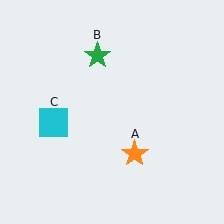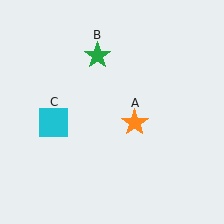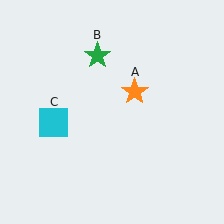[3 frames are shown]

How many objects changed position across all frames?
1 object changed position: orange star (object A).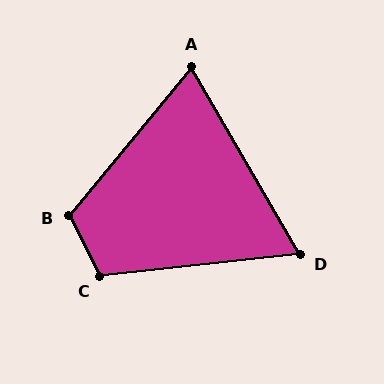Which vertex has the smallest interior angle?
D, at approximately 66 degrees.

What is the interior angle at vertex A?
Approximately 70 degrees (acute).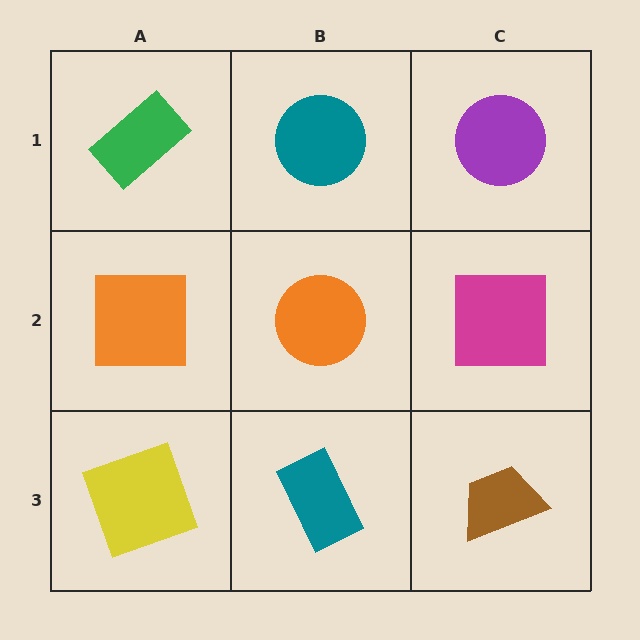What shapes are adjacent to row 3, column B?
An orange circle (row 2, column B), a yellow square (row 3, column A), a brown trapezoid (row 3, column C).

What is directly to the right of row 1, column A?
A teal circle.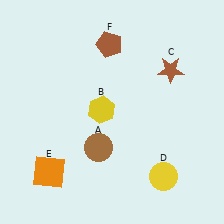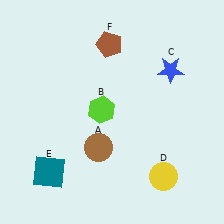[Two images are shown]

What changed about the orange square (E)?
In Image 1, E is orange. In Image 2, it changed to teal.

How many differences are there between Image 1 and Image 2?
There are 3 differences between the two images.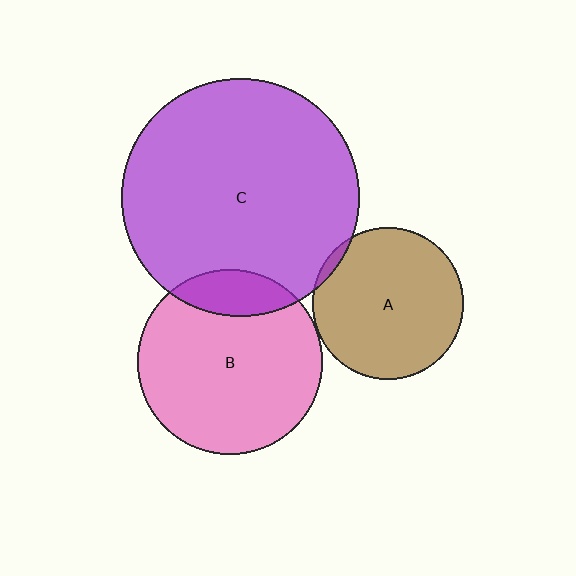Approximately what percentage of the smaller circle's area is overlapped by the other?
Approximately 5%.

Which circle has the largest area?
Circle C (purple).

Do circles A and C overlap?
Yes.